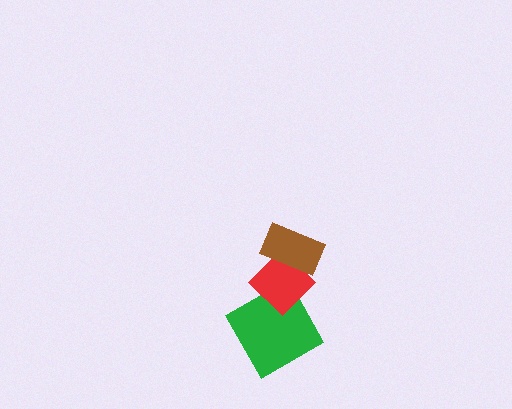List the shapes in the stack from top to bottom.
From top to bottom: the brown rectangle, the red diamond, the green square.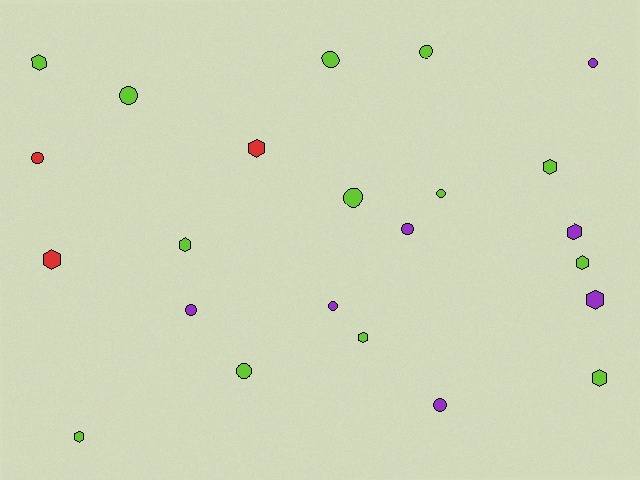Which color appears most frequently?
Lime, with 13 objects.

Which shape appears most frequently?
Circle, with 12 objects.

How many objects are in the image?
There are 23 objects.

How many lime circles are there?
There are 6 lime circles.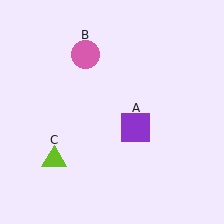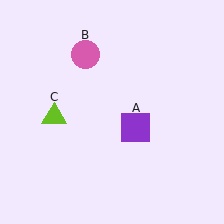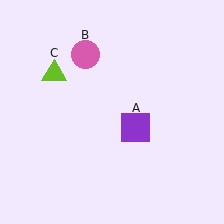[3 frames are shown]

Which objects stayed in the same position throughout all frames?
Purple square (object A) and pink circle (object B) remained stationary.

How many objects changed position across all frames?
1 object changed position: lime triangle (object C).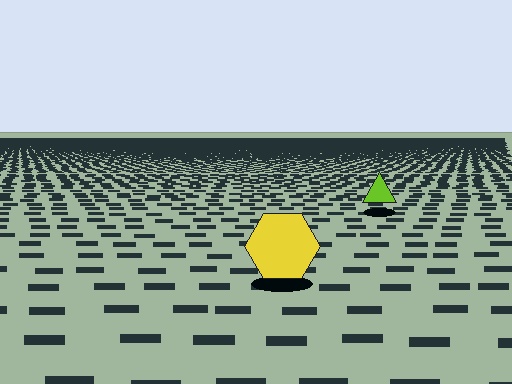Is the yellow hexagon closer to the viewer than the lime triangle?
Yes. The yellow hexagon is closer — you can tell from the texture gradient: the ground texture is coarser near it.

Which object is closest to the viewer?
The yellow hexagon is closest. The texture marks near it are larger and more spread out.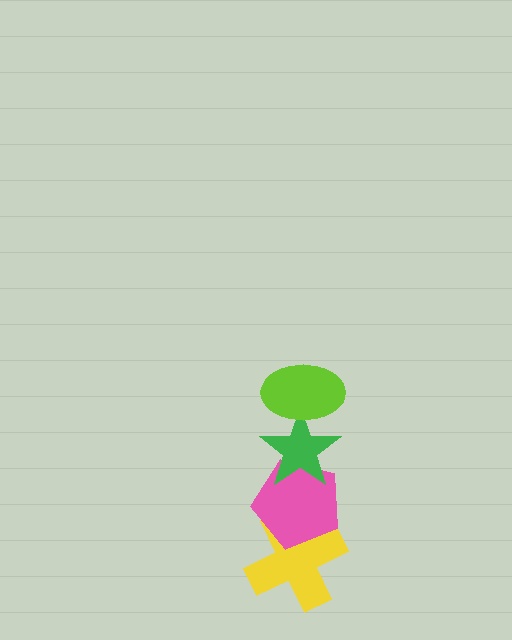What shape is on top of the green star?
The lime ellipse is on top of the green star.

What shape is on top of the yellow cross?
The pink pentagon is on top of the yellow cross.